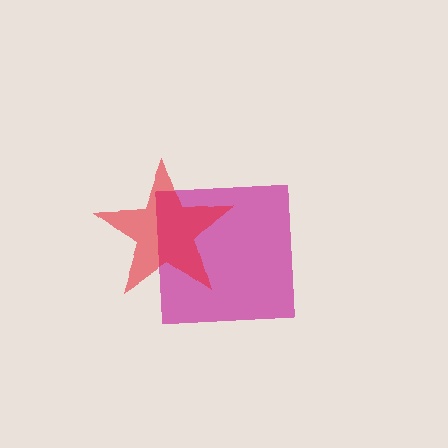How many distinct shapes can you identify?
There are 2 distinct shapes: a magenta square, a red star.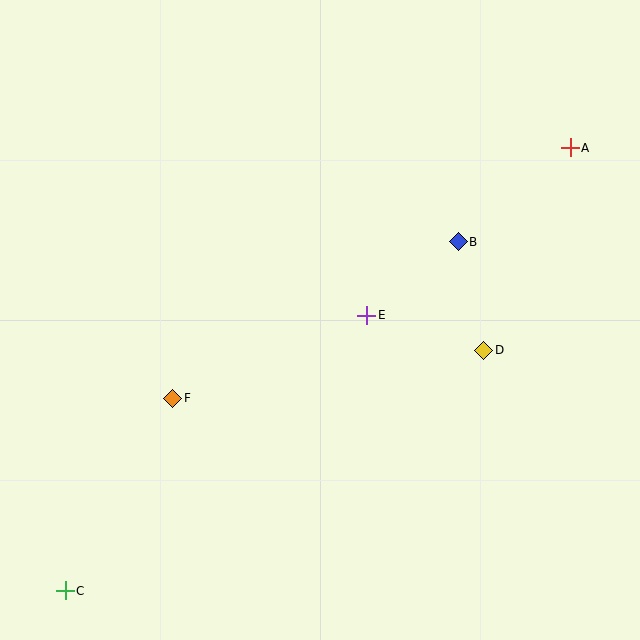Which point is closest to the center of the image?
Point E at (367, 315) is closest to the center.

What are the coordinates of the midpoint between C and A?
The midpoint between C and A is at (318, 369).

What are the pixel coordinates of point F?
Point F is at (173, 398).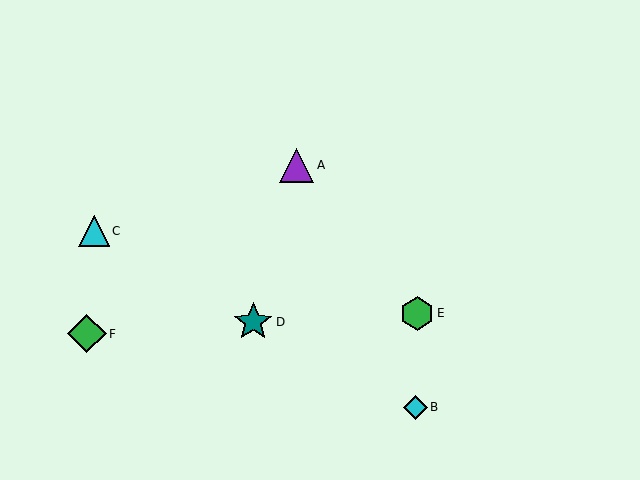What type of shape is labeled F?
Shape F is a green diamond.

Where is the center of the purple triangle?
The center of the purple triangle is at (297, 165).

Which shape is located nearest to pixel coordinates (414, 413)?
The cyan diamond (labeled B) at (415, 407) is nearest to that location.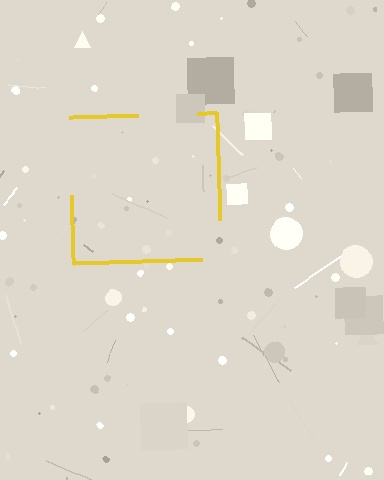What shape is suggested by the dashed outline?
The dashed outline suggests a square.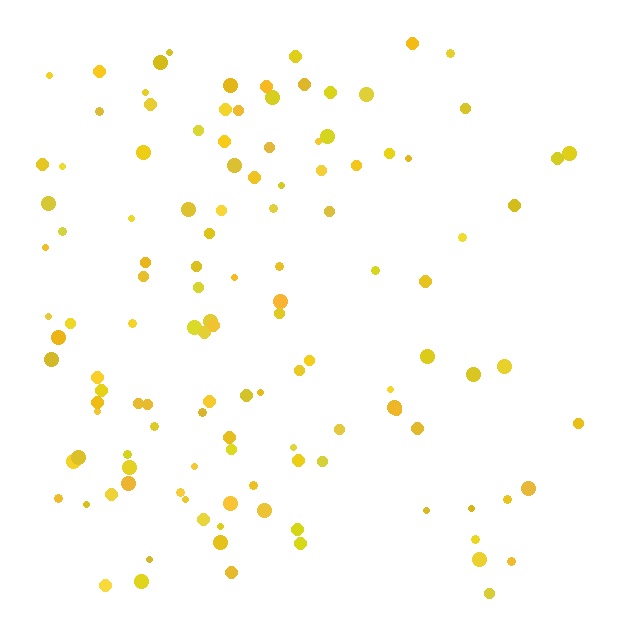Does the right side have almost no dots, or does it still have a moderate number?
Still a moderate number, just noticeably fewer than the left.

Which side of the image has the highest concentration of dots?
The left.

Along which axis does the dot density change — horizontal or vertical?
Horizontal.